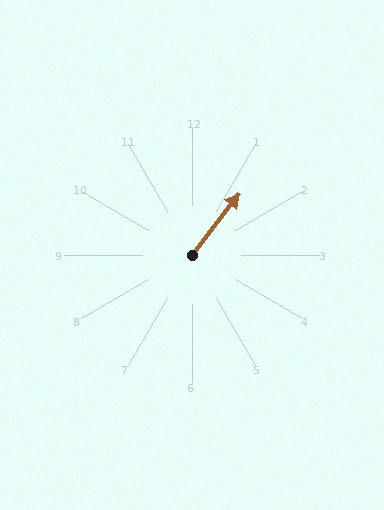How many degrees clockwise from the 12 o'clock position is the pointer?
Approximately 37 degrees.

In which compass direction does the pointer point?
Northeast.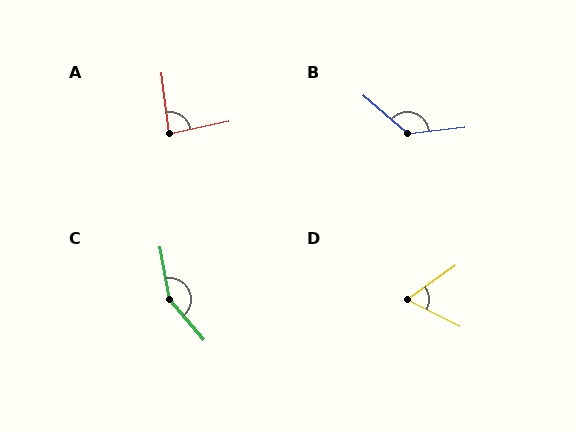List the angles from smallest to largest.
D (63°), A (85°), B (132°), C (150°).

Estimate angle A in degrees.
Approximately 85 degrees.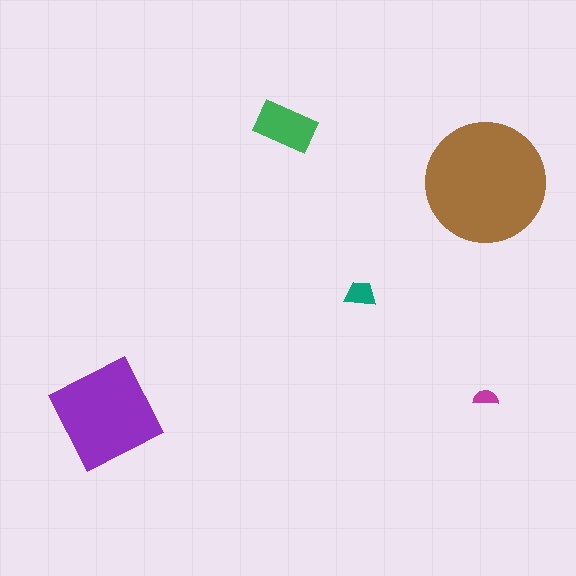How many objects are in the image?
There are 5 objects in the image.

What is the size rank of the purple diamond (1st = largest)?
2nd.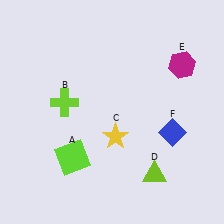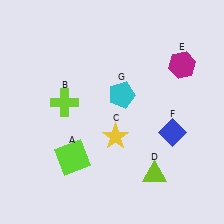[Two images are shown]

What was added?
A cyan pentagon (G) was added in Image 2.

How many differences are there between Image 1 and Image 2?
There is 1 difference between the two images.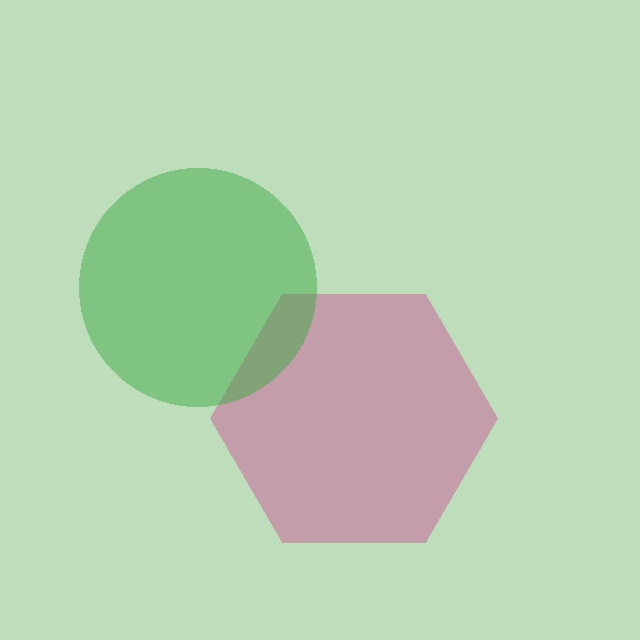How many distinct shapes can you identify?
There are 2 distinct shapes: a magenta hexagon, a green circle.